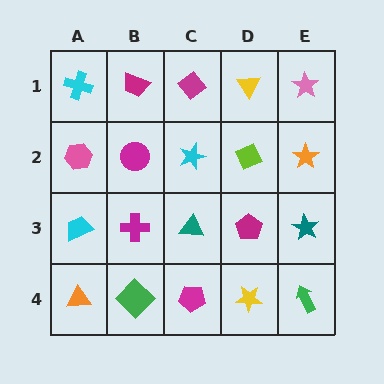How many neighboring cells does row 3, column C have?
4.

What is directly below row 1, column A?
A pink hexagon.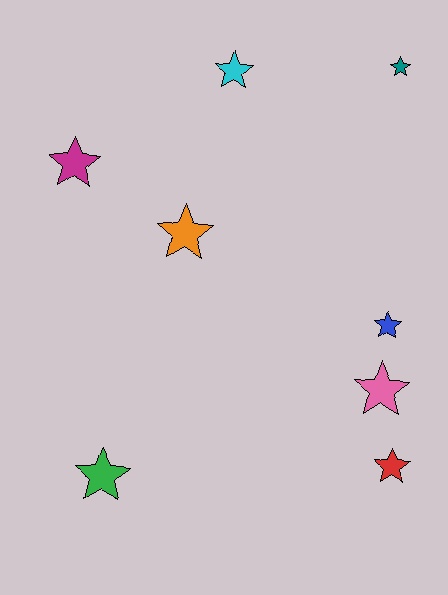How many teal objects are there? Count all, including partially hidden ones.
There is 1 teal object.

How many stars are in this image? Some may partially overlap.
There are 8 stars.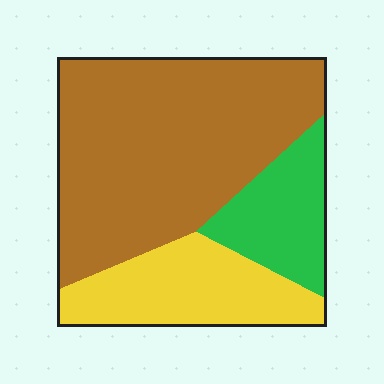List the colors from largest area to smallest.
From largest to smallest: brown, yellow, green.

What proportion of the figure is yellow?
Yellow takes up less than a quarter of the figure.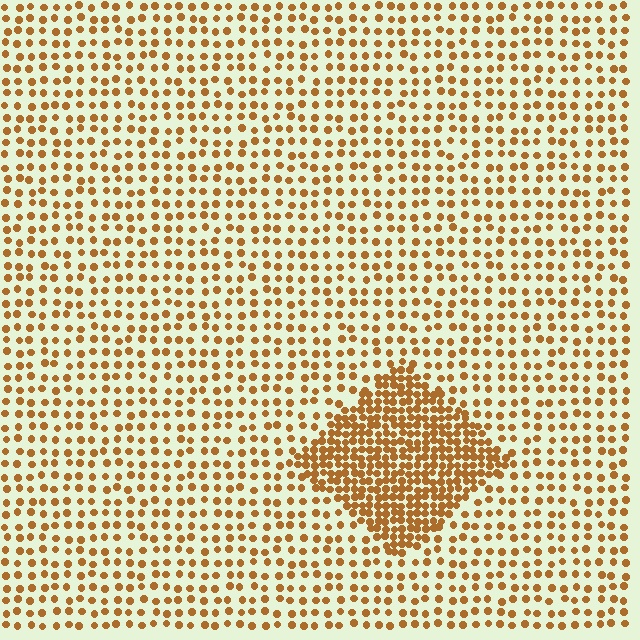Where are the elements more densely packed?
The elements are more densely packed inside the diamond boundary.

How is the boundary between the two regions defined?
The boundary is defined by a change in element density (approximately 2.4x ratio). All elements are the same color, size, and shape.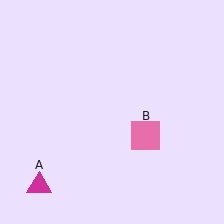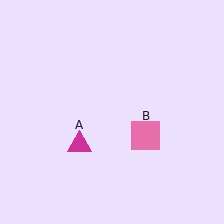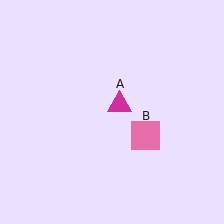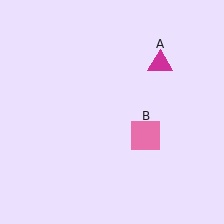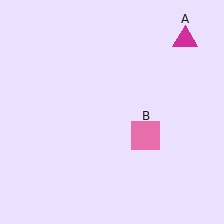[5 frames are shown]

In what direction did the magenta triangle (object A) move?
The magenta triangle (object A) moved up and to the right.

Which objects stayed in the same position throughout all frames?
Pink square (object B) remained stationary.